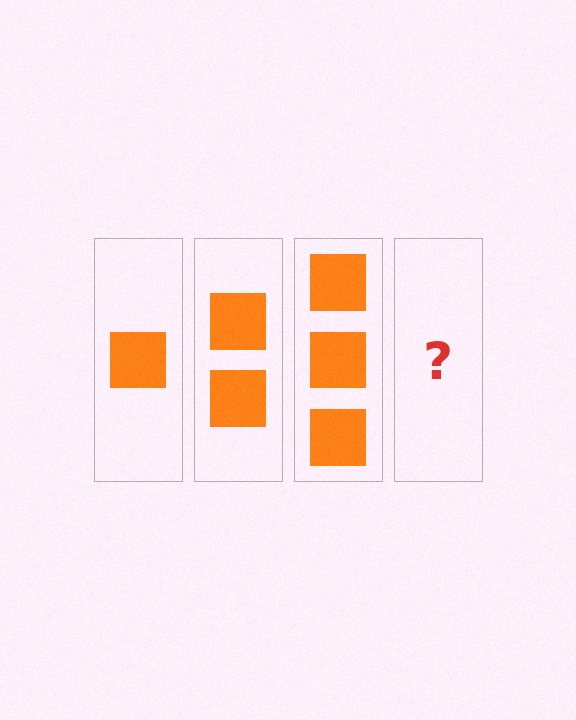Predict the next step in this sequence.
The next step is 4 squares.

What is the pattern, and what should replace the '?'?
The pattern is that each step adds one more square. The '?' should be 4 squares.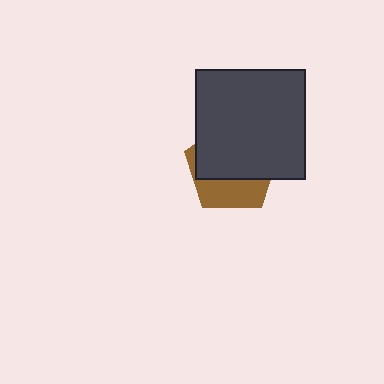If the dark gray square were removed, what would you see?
You would see the complete brown pentagon.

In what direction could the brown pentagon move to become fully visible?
The brown pentagon could move down. That would shift it out from behind the dark gray square entirely.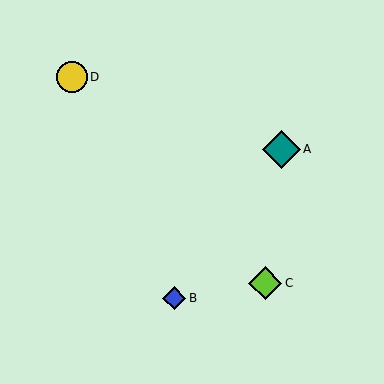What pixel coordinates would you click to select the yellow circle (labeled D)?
Click at (72, 77) to select the yellow circle D.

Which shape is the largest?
The teal diamond (labeled A) is the largest.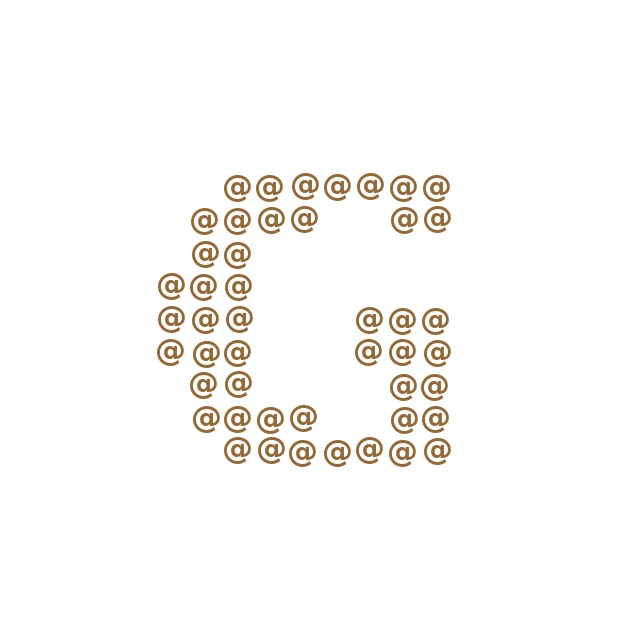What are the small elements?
The small elements are at signs.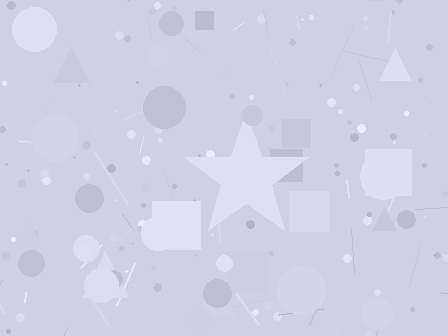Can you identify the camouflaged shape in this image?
The camouflaged shape is a star.